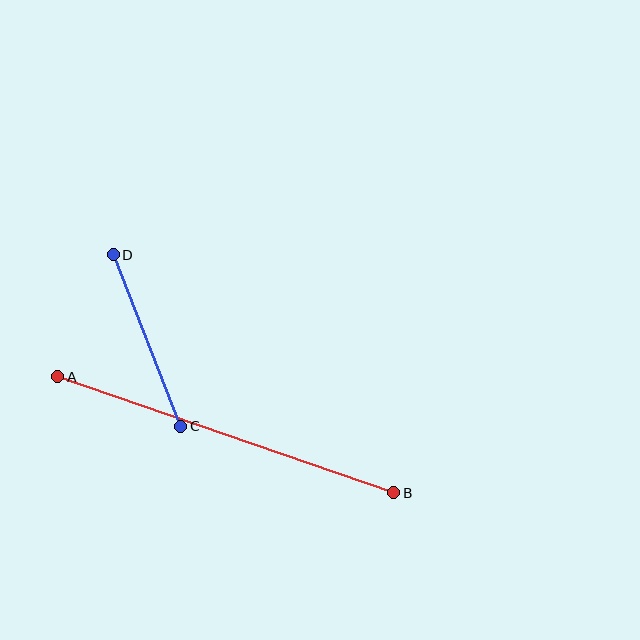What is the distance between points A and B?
The distance is approximately 355 pixels.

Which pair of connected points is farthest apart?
Points A and B are farthest apart.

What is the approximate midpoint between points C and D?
The midpoint is at approximately (147, 341) pixels.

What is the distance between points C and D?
The distance is approximately 184 pixels.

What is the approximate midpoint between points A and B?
The midpoint is at approximately (226, 435) pixels.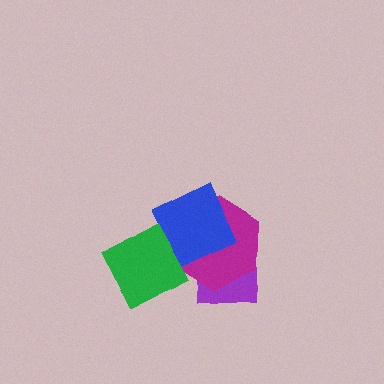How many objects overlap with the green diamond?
2 objects overlap with the green diamond.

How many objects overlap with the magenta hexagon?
3 objects overlap with the magenta hexagon.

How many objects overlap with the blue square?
2 objects overlap with the blue square.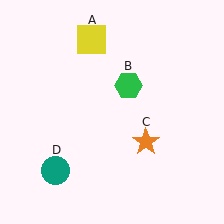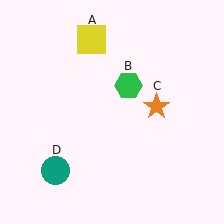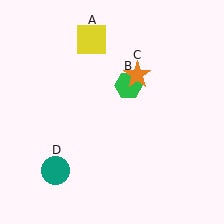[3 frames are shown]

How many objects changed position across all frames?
1 object changed position: orange star (object C).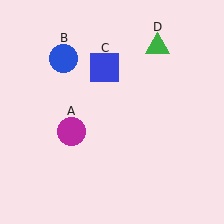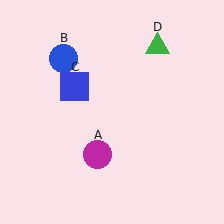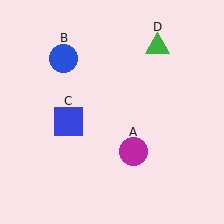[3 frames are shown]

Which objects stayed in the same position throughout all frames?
Blue circle (object B) and green triangle (object D) remained stationary.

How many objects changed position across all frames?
2 objects changed position: magenta circle (object A), blue square (object C).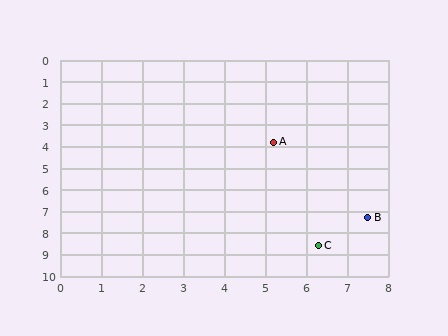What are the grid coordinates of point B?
Point B is at approximately (7.5, 7.3).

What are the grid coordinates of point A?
Point A is at approximately (5.2, 3.8).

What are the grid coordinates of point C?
Point C is at approximately (6.3, 8.6).